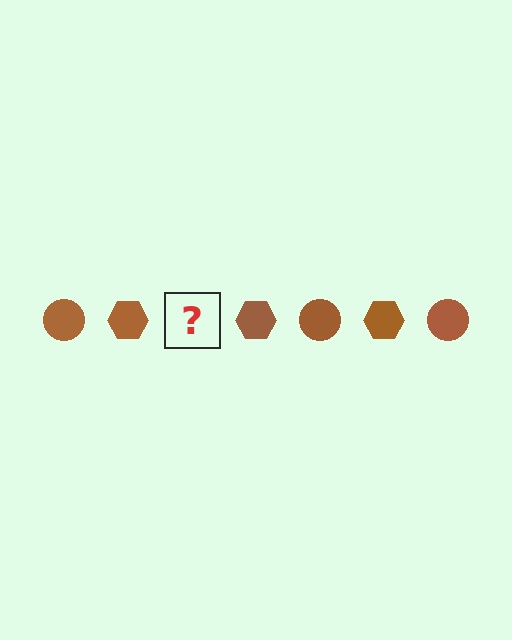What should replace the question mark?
The question mark should be replaced with a brown circle.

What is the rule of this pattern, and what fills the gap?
The rule is that the pattern cycles through circle, hexagon shapes in brown. The gap should be filled with a brown circle.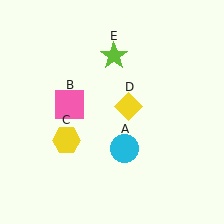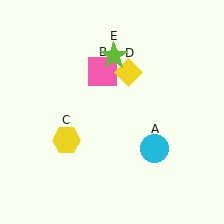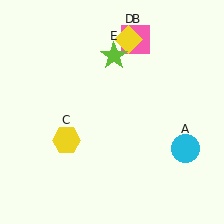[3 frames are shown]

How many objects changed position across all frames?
3 objects changed position: cyan circle (object A), pink square (object B), yellow diamond (object D).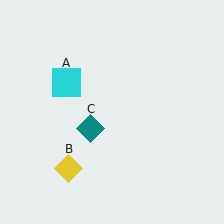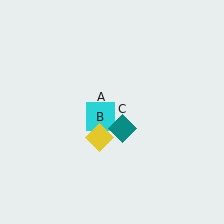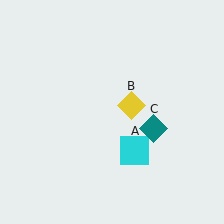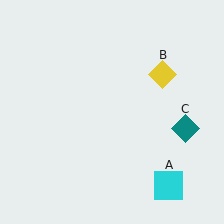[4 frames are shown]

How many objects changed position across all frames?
3 objects changed position: cyan square (object A), yellow diamond (object B), teal diamond (object C).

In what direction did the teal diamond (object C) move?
The teal diamond (object C) moved right.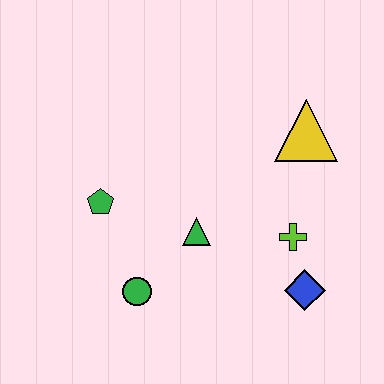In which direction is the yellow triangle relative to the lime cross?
The yellow triangle is above the lime cross.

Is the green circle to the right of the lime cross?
No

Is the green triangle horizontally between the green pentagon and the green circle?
No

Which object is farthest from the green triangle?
The yellow triangle is farthest from the green triangle.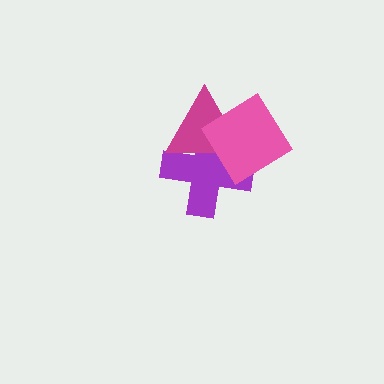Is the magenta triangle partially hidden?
Yes, it is partially covered by another shape.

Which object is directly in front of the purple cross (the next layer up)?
The magenta triangle is directly in front of the purple cross.